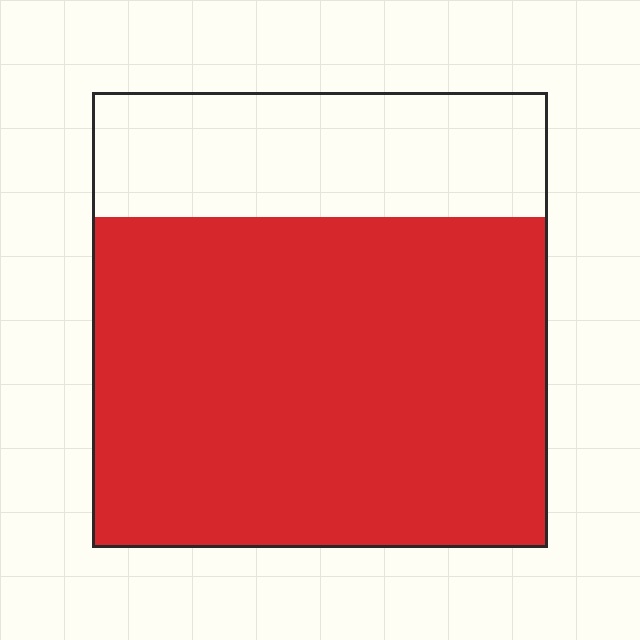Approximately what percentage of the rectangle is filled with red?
Approximately 75%.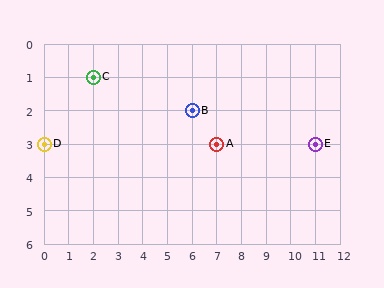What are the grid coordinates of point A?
Point A is at grid coordinates (7, 3).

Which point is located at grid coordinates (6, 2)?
Point B is at (6, 2).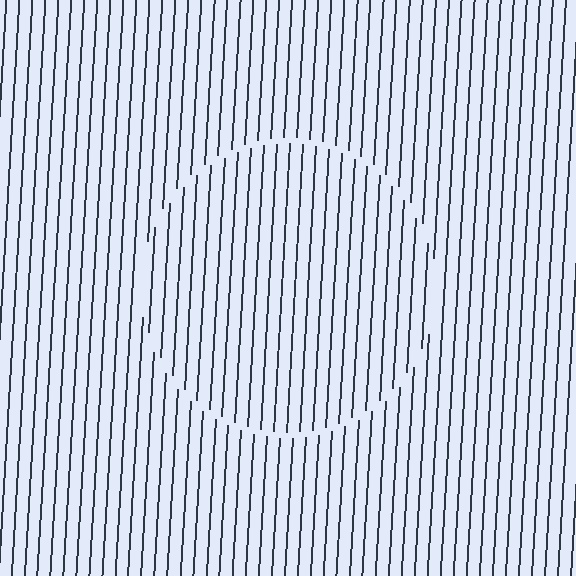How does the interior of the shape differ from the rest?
The interior of the shape contains the same grating, shifted by half a period — the contour is defined by the phase discontinuity where line-ends from the inner and outer gratings abut.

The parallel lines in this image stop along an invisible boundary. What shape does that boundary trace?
An illusory circle. The interior of the shape contains the same grating, shifted by half a period — the contour is defined by the phase discontinuity where line-ends from the inner and outer gratings abut.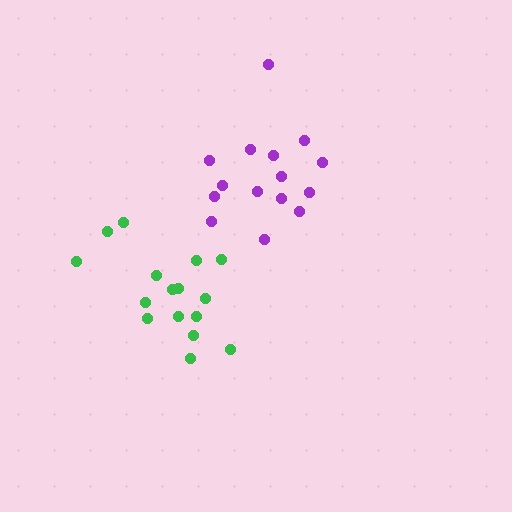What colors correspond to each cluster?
The clusters are colored: purple, green.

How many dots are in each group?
Group 1: 15 dots, Group 2: 16 dots (31 total).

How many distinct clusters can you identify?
There are 2 distinct clusters.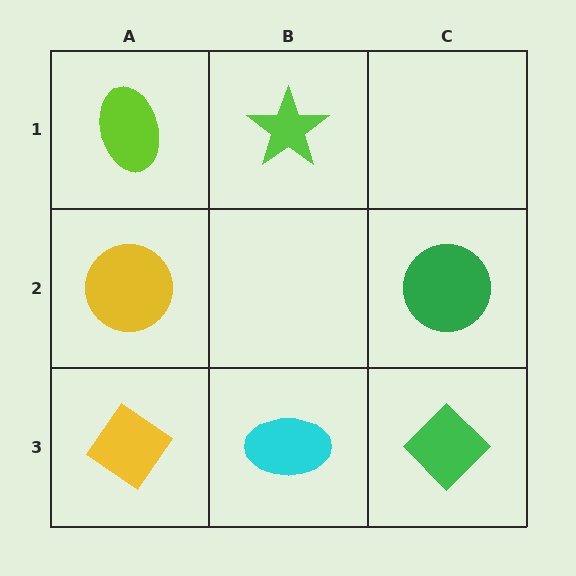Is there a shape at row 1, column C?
No, that cell is empty.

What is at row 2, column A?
A yellow circle.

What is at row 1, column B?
A lime star.